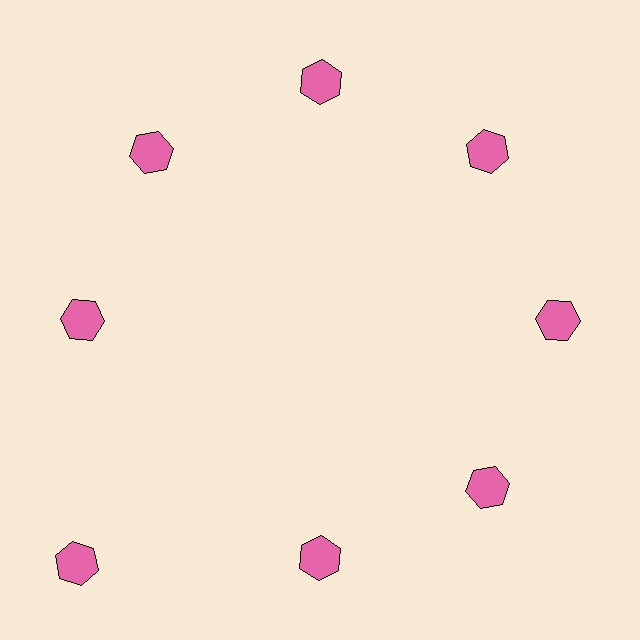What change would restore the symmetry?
The symmetry would be restored by moving it inward, back onto the ring so that all 8 hexagons sit at equal angles and equal distance from the center.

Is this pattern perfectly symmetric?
No. The 8 pink hexagons are arranged in a ring, but one element near the 8 o'clock position is pushed outward from the center, breaking the 8-fold rotational symmetry.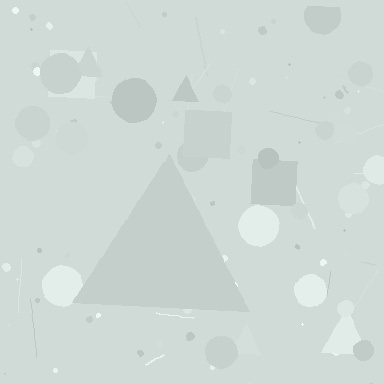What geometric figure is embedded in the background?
A triangle is embedded in the background.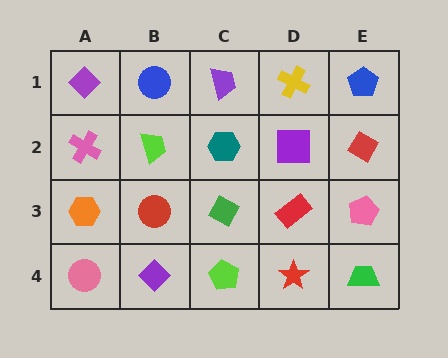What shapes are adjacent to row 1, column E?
A red diamond (row 2, column E), a yellow cross (row 1, column D).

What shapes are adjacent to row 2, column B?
A blue circle (row 1, column B), a red circle (row 3, column B), a pink cross (row 2, column A), a teal hexagon (row 2, column C).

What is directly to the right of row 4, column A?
A purple diamond.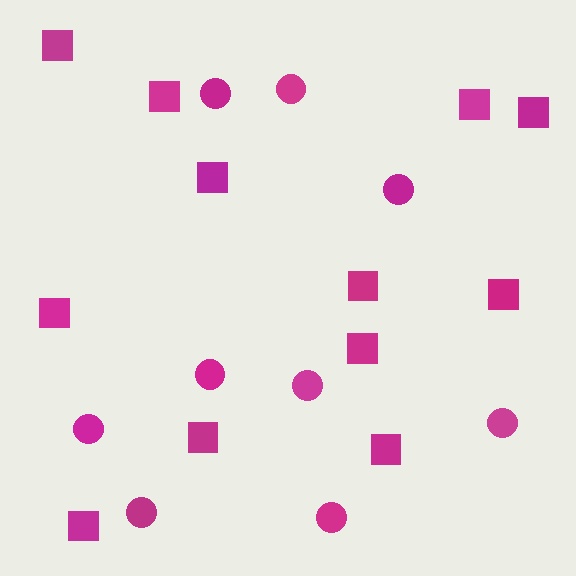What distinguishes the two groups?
There are 2 groups: one group of circles (9) and one group of squares (12).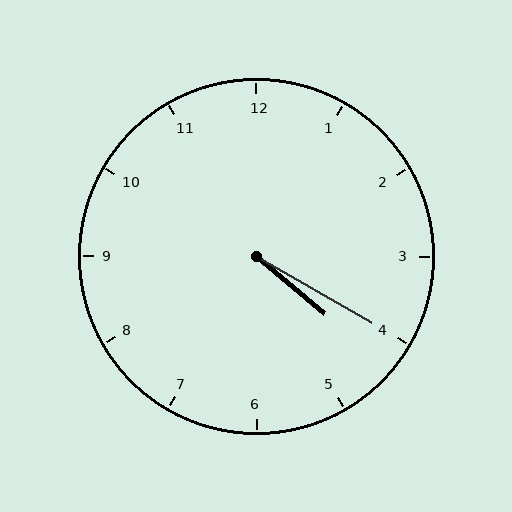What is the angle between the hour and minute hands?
Approximately 10 degrees.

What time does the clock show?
4:20.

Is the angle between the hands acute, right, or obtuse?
It is acute.